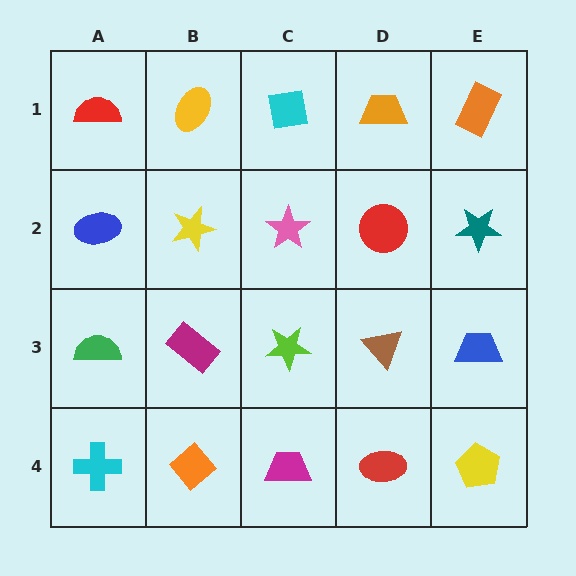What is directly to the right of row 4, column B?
A magenta trapezoid.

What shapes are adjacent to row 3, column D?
A red circle (row 2, column D), a red ellipse (row 4, column D), a lime star (row 3, column C), a blue trapezoid (row 3, column E).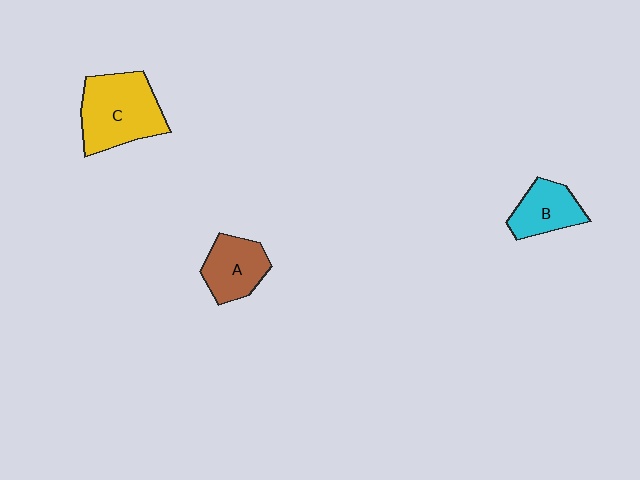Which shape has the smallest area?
Shape B (cyan).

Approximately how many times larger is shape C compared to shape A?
Approximately 1.6 times.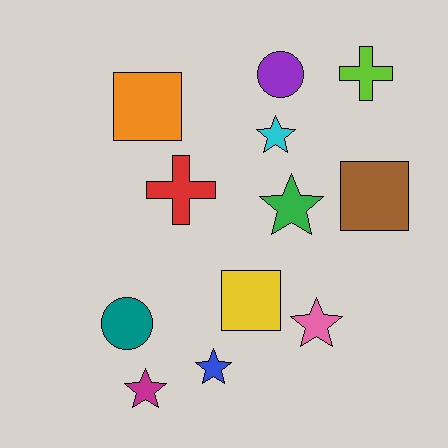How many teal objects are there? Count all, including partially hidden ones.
There is 1 teal object.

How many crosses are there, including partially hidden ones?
There are 2 crosses.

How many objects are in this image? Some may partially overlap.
There are 12 objects.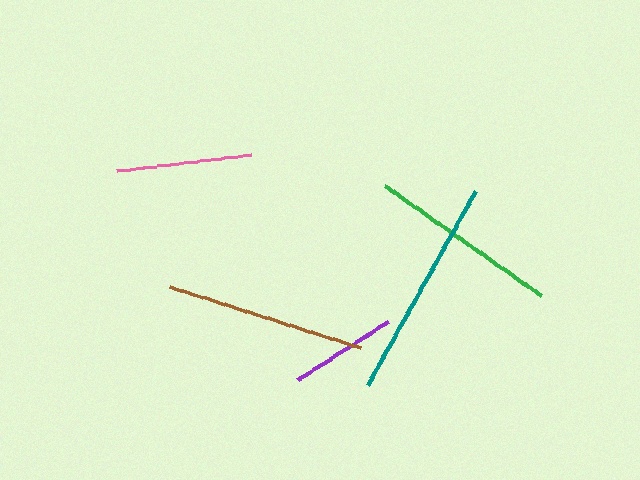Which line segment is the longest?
The teal line is the longest at approximately 223 pixels.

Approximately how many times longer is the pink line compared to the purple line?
The pink line is approximately 1.3 times the length of the purple line.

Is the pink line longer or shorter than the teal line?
The teal line is longer than the pink line.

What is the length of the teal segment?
The teal segment is approximately 223 pixels long.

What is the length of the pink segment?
The pink segment is approximately 136 pixels long.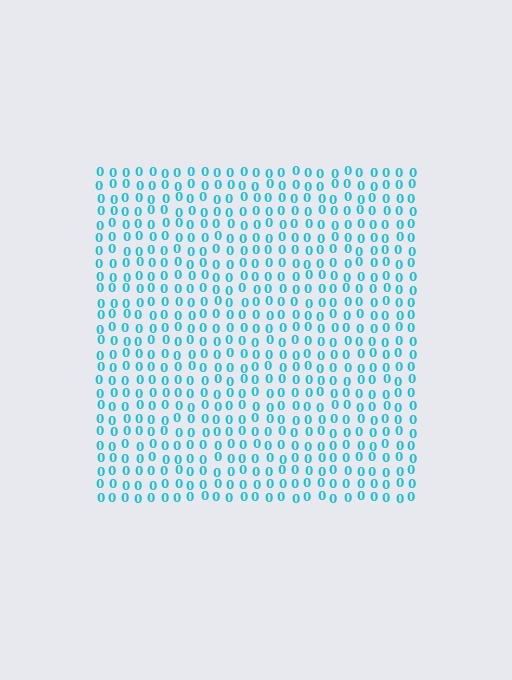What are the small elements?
The small elements are digit 0's.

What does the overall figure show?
The overall figure shows a square.